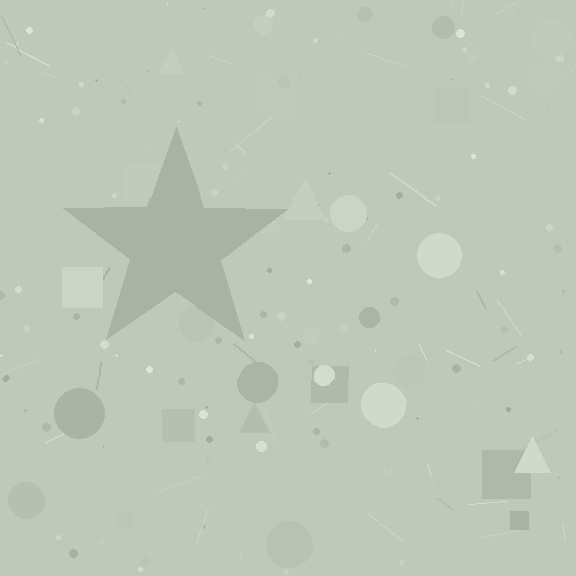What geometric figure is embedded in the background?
A star is embedded in the background.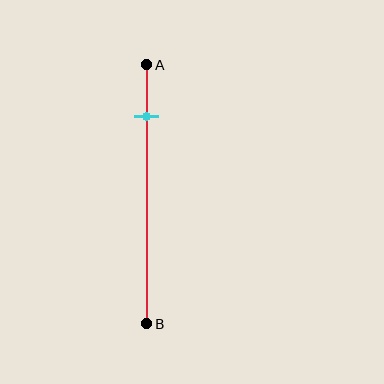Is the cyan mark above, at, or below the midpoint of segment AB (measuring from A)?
The cyan mark is above the midpoint of segment AB.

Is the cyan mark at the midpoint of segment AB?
No, the mark is at about 20% from A, not at the 50% midpoint.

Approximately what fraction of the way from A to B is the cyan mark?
The cyan mark is approximately 20% of the way from A to B.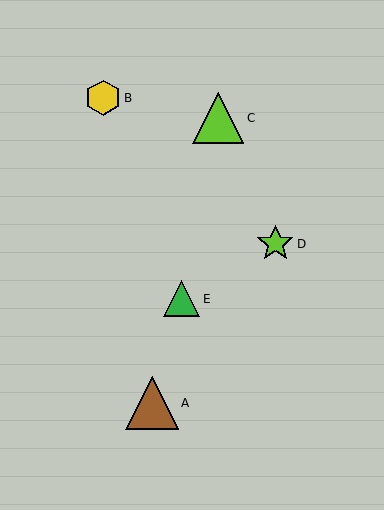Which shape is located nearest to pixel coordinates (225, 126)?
The lime triangle (labeled C) at (218, 118) is nearest to that location.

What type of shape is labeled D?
Shape D is a lime star.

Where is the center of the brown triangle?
The center of the brown triangle is at (152, 403).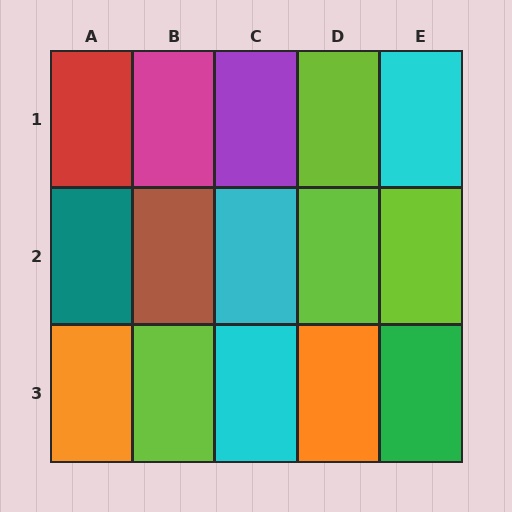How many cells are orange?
2 cells are orange.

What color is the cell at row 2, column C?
Cyan.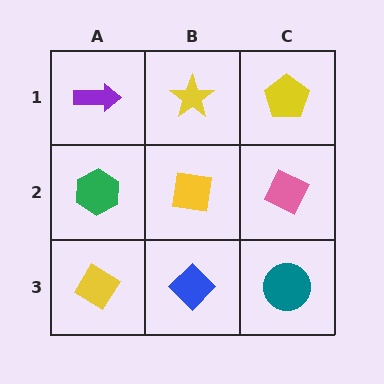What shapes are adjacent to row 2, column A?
A purple arrow (row 1, column A), a yellow diamond (row 3, column A), a yellow square (row 2, column B).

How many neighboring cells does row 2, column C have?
3.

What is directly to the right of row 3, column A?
A blue diamond.